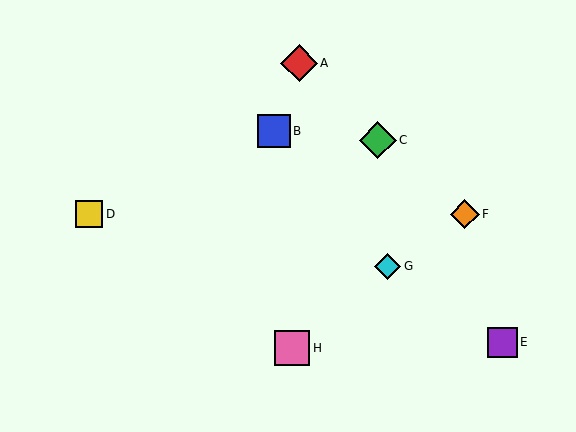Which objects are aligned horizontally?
Objects D, F are aligned horizontally.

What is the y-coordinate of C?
Object C is at y≈140.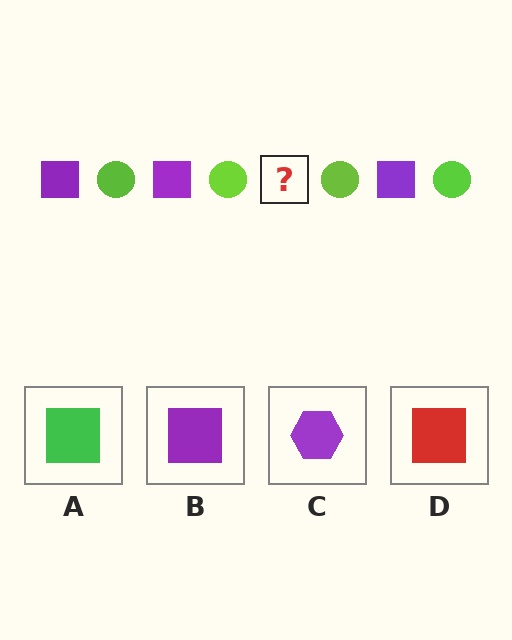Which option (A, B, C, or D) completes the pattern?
B.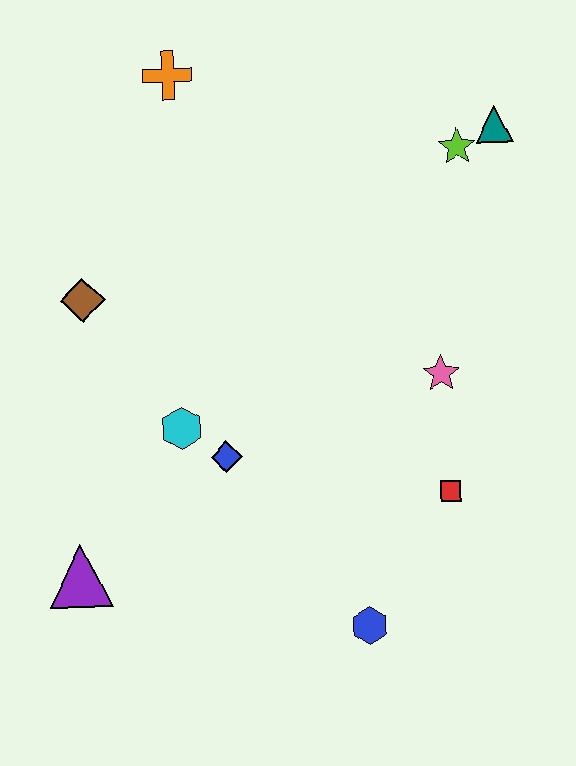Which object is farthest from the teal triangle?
The purple triangle is farthest from the teal triangle.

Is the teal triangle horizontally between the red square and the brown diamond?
No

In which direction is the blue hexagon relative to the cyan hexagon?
The blue hexagon is below the cyan hexagon.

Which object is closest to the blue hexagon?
The red square is closest to the blue hexagon.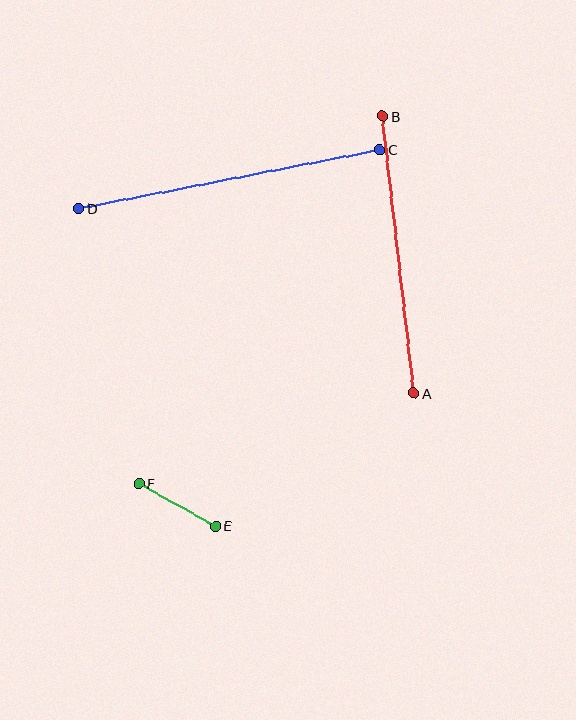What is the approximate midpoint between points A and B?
The midpoint is at approximately (398, 255) pixels.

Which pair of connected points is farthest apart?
Points C and D are farthest apart.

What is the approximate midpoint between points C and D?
The midpoint is at approximately (229, 179) pixels.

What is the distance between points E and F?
The distance is approximately 88 pixels.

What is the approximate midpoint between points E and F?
The midpoint is at approximately (177, 505) pixels.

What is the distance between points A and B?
The distance is approximately 279 pixels.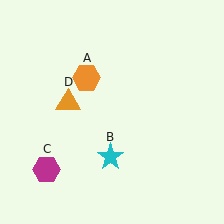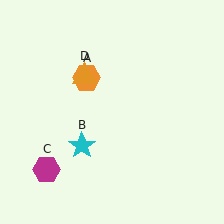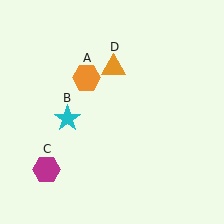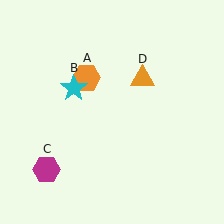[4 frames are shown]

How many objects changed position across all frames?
2 objects changed position: cyan star (object B), orange triangle (object D).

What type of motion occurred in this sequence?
The cyan star (object B), orange triangle (object D) rotated clockwise around the center of the scene.